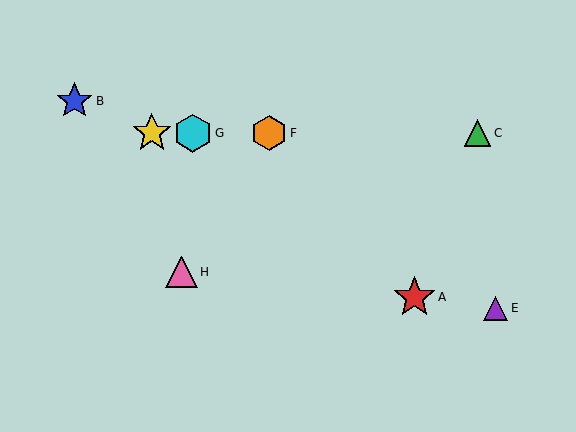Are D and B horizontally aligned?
No, D is at y≈133 and B is at y≈101.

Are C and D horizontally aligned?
Yes, both are at y≈133.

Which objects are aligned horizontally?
Objects C, D, F, G are aligned horizontally.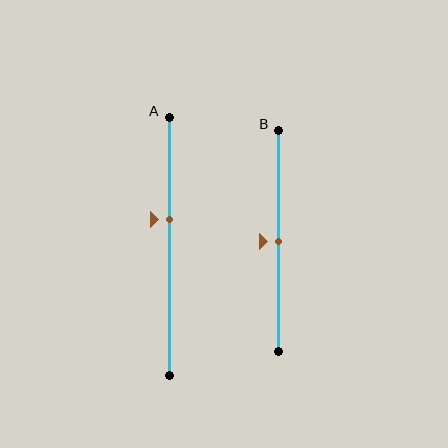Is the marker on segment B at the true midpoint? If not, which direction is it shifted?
Yes, the marker on segment B is at the true midpoint.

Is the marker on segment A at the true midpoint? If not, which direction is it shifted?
No, the marker on segment A is shifted upward by about 10% of the segment length.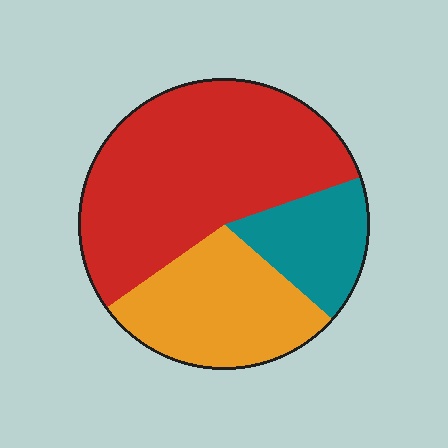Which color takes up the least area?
Teal, at roughly 15%.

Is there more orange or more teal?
Orange.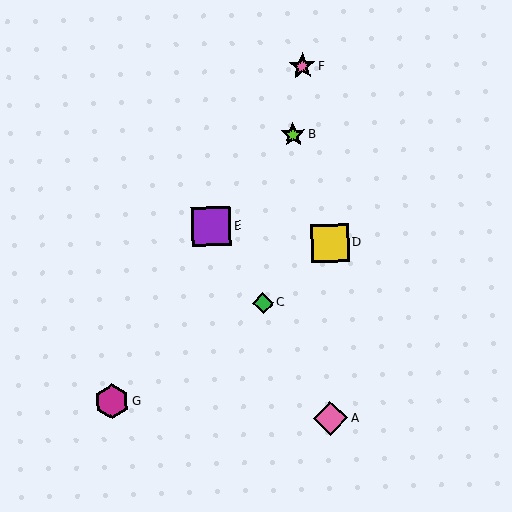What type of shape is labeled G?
Shape G is a magenta hexagon.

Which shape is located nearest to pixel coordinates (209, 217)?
The purple square (labeled E) at (211, 226) is nearest to that location.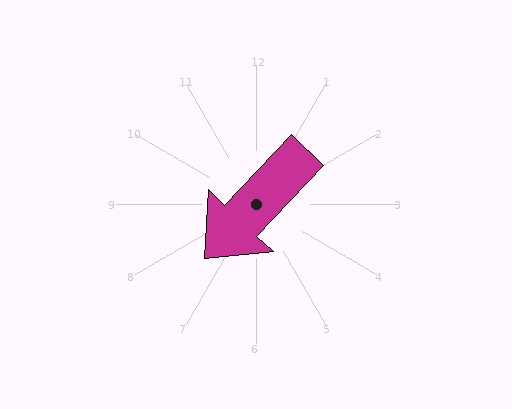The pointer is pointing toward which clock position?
Roughly 7 o'clock.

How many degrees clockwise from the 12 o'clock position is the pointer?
Approximately 223 degrees.